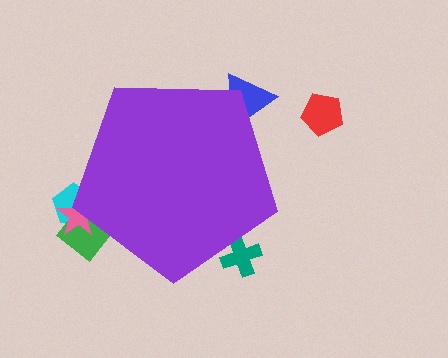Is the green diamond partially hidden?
Yes, the green diamond is partially hidden behind the purple pentagon.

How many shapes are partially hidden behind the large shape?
5 shapes are partially hidden.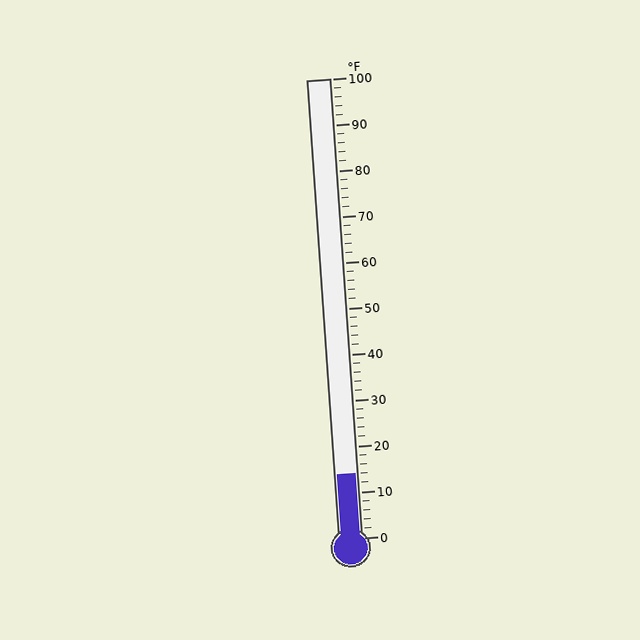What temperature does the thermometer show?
The thermometer shows approximately 14°F.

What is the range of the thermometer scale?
The thermometer scale ranges from 0°F to 100°F.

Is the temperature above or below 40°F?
The temperature is below 40°F.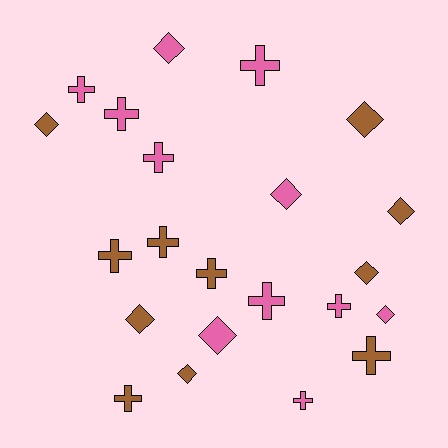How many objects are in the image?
There are 22 objects.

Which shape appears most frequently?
Cross, with 12 objects.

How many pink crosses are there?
There are 7 pink crosses.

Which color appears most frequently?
Pink, with 11 objects.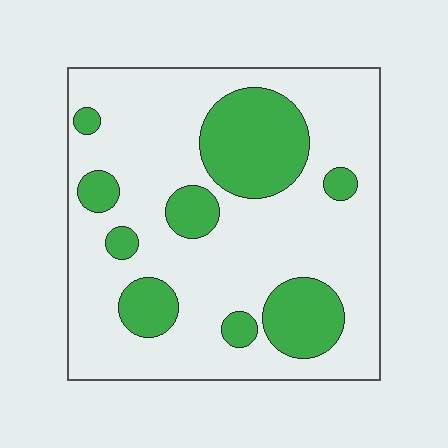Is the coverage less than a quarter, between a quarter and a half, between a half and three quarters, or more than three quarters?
Between a quarter and a half.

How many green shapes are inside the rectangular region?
9.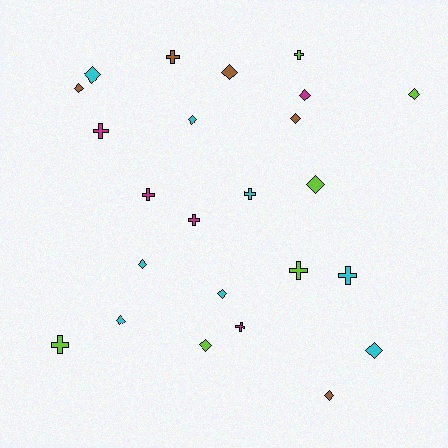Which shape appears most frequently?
Diamond, with 14 objects.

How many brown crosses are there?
There is 1 brown cross.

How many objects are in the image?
There are 24 objects.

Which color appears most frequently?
Cyan, with 8 objects.